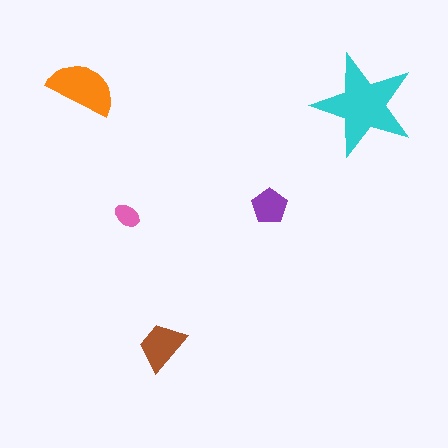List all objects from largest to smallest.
The cyan star, the orange semicircle, the brown trapezoid, the purple pentagon, the pink ellipse.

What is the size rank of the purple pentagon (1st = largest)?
4th.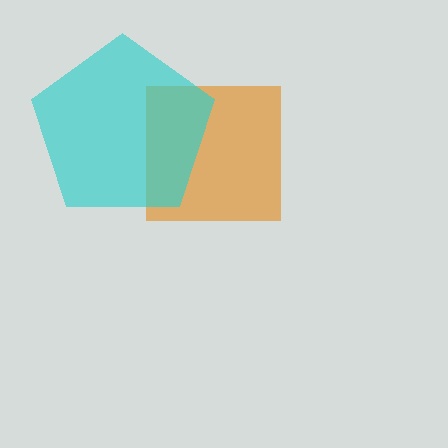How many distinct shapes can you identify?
There are 2 distinct shapes: an orange square, a cyan pentagon.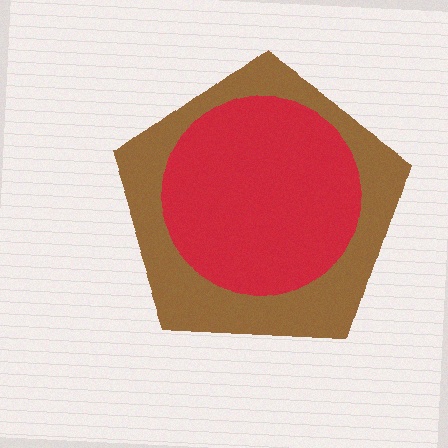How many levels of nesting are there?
2.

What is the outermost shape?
The brown pentagon.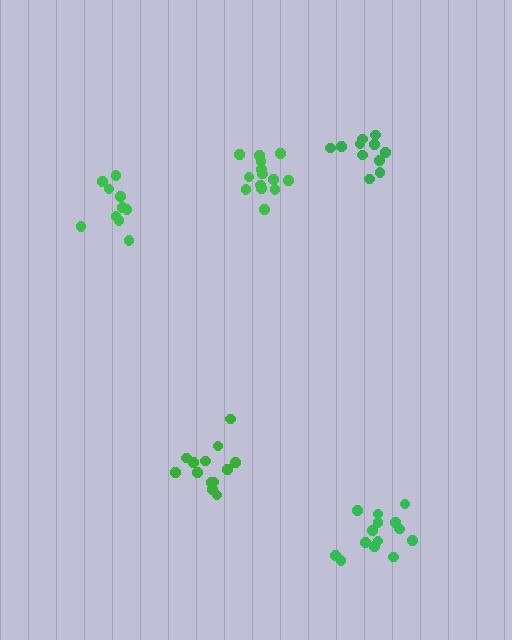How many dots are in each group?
Group 1: 14 dots, Group 2: 14 dots, Group 3: 11 dots, Group 4: 13 dots, Group 5: 10 dots (62 total).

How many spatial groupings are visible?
There are 5 spatial groupings.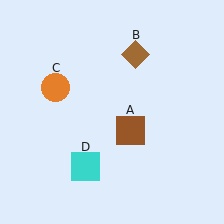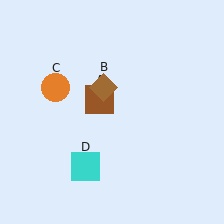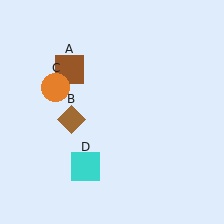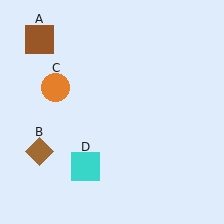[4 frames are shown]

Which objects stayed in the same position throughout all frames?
Orange circle (object C) and cyan square (object D) remained stationary.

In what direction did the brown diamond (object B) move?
The brown diamond (object B) moved down and to the left.